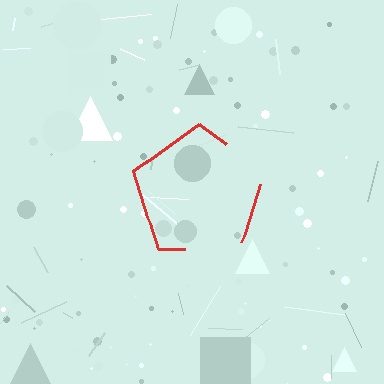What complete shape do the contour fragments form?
The contour fragments form a pentagon.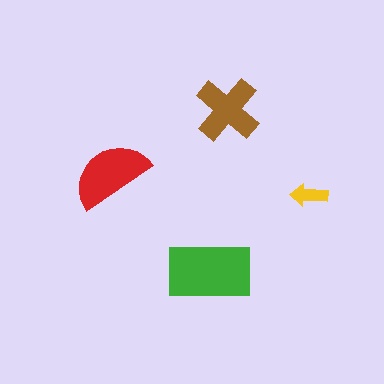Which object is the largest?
The green rectangle.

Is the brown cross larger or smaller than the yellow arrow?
Larger.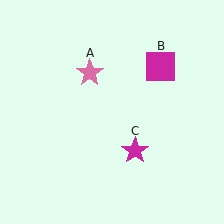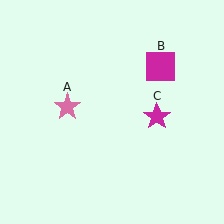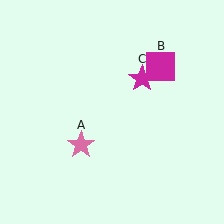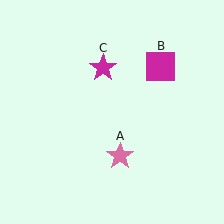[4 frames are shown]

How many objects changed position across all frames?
2 objects changed position: pink star (object A), magenta star (object C).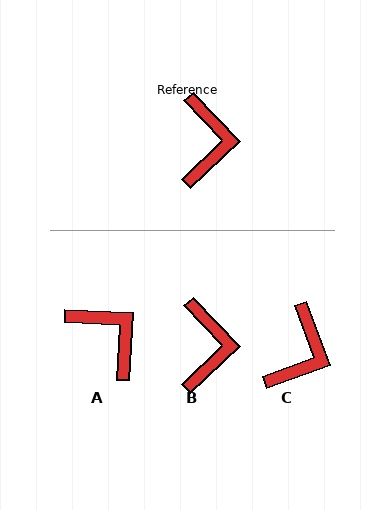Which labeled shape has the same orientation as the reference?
B.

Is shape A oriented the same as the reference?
No, it is off by about 43 degrees.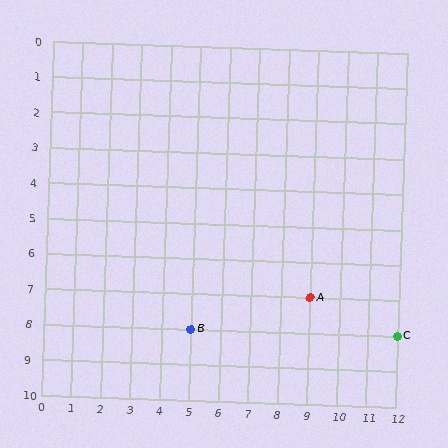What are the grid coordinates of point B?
Point B is at grid coordinates (5, 8).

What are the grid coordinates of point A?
Point A is at grid coordinates (9, 7).